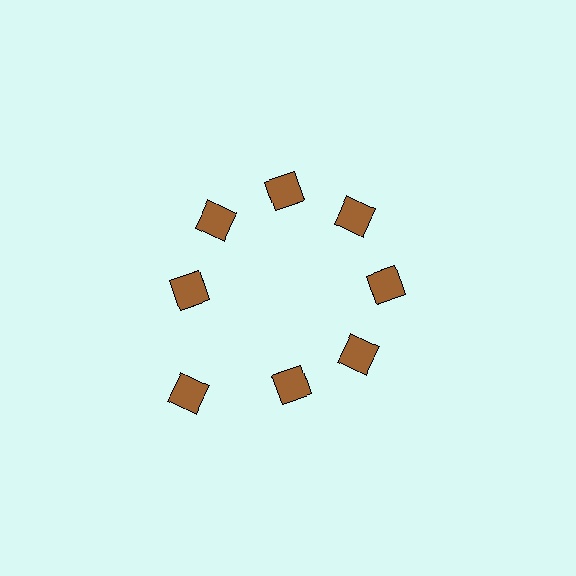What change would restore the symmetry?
The symmetry would be restored by moving it inward, back onto the ring so that all 8 diamonds sit at equal angles and equal distance from the center.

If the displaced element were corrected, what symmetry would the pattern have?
It would have 8-fold rotational symmetry — the pattern would map onto itself every 45 degrees.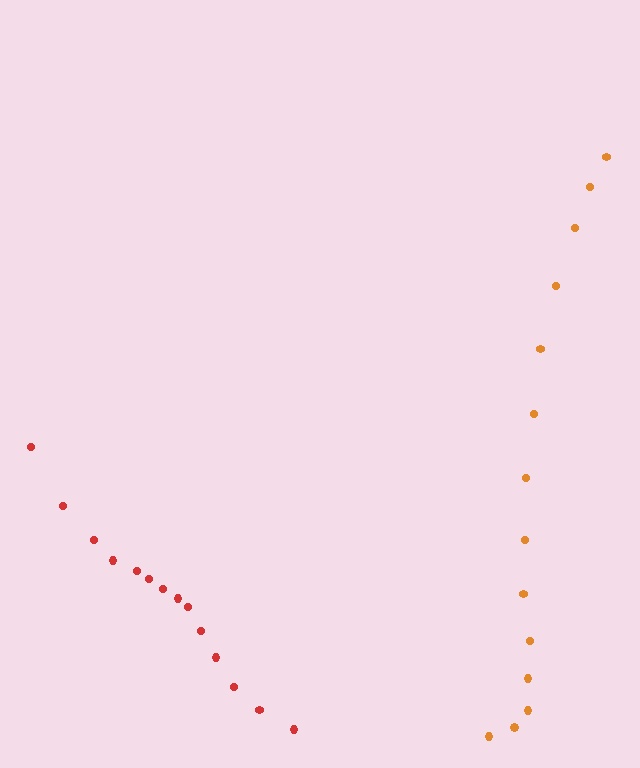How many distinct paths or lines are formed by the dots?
There are 2 distinct paths.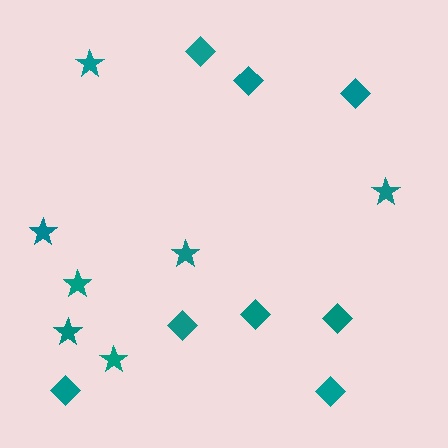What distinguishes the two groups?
There are 2 groups: one group of diamonds (8) and one group of stars (7).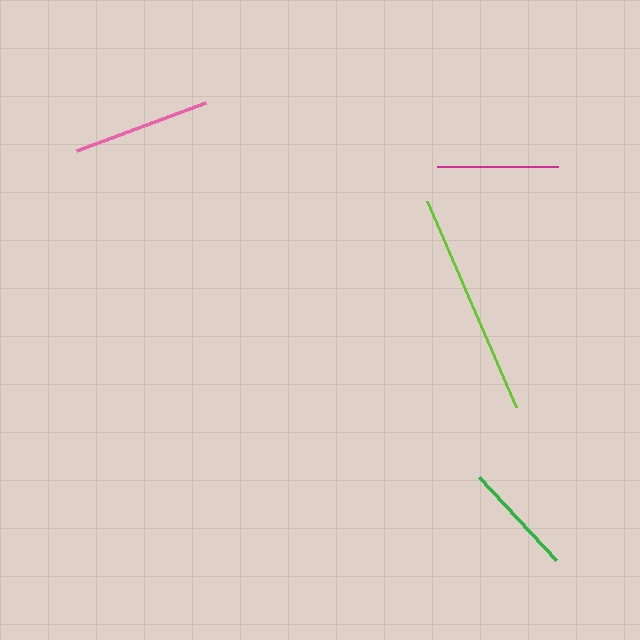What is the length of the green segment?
The green segment is approximately 113 pixels long.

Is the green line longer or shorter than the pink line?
The pink line is longer than the green line.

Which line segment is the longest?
The lime line is the longest at approximately 225 pixels.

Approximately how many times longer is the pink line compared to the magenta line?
The pink line is approximately 1.1 times the length of the magenta line.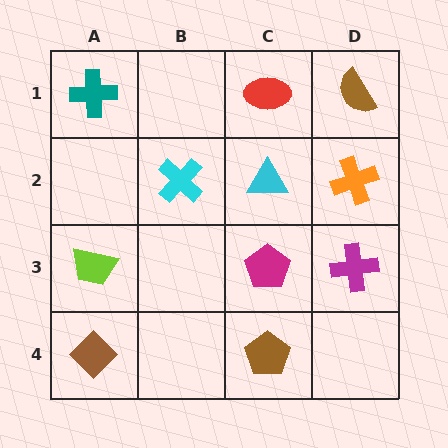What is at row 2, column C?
A cyan triangle.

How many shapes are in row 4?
2 shapes.